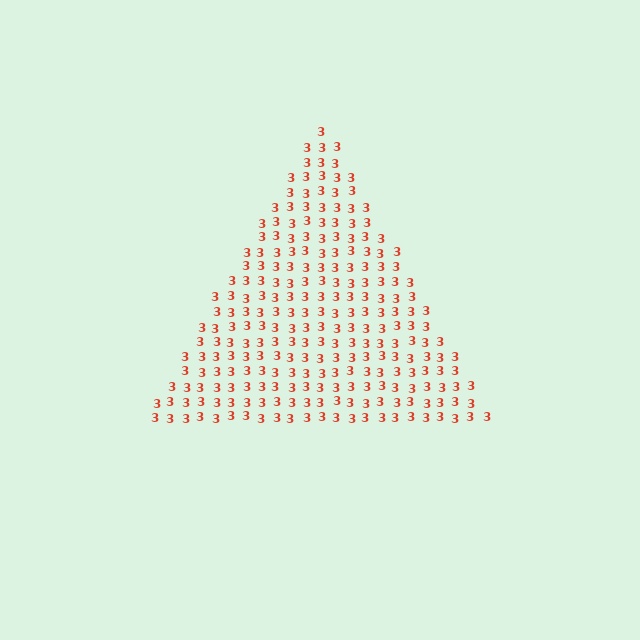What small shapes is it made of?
It is made of small digit 3's.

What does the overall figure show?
The overall figure shows a triangle.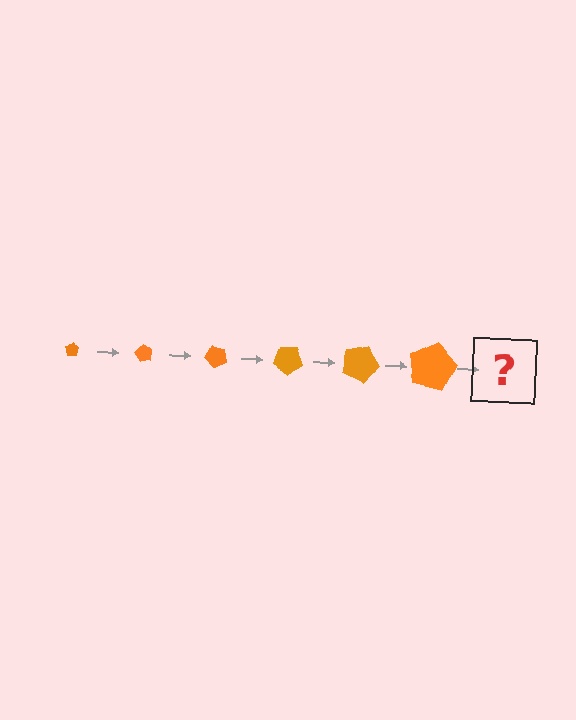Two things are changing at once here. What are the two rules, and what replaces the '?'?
The two rules are that the pentagon grows larger each step and it rotates 60 degrees each step. The '?' should be a pentagon, larger than the previous one and rotated 360 degrees from the start.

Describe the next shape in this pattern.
It should be a pentagon, larger than the previous one and rotated 360 degrees from the start.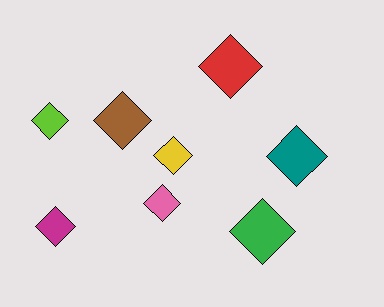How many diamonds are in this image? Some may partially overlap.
There are 8 diamonds.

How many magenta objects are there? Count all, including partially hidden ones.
There is 1 magenta object.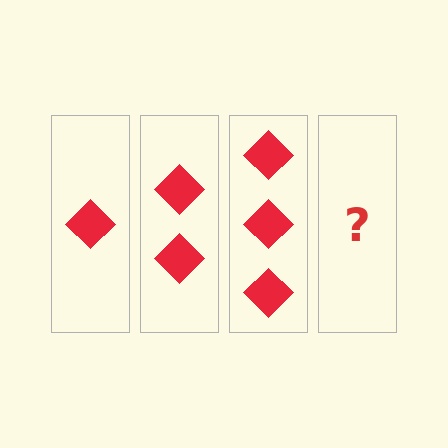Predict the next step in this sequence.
The next step is 4 diamonds.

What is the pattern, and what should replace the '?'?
The pattern is that each step adds one more diamond. The '?' should be 4 diamonds.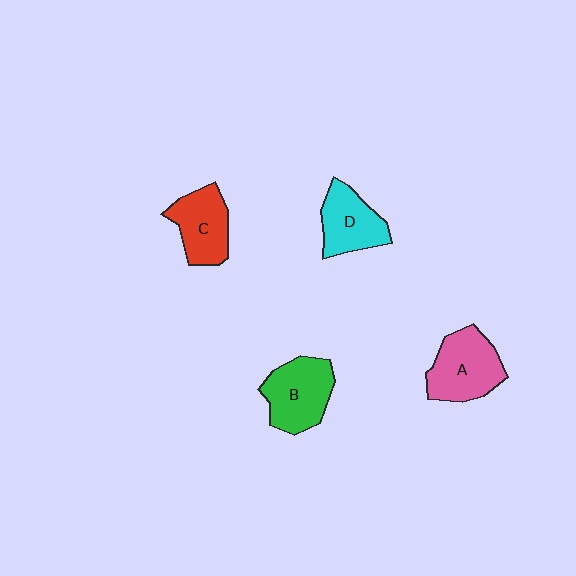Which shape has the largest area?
Shape A (pink).